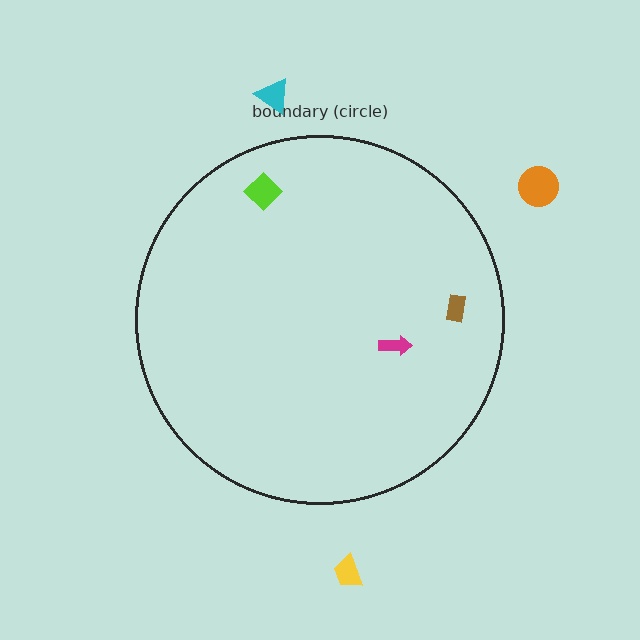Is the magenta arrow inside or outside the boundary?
Inside.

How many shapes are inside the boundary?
3 inside, 3 outside.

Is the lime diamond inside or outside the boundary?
Inside.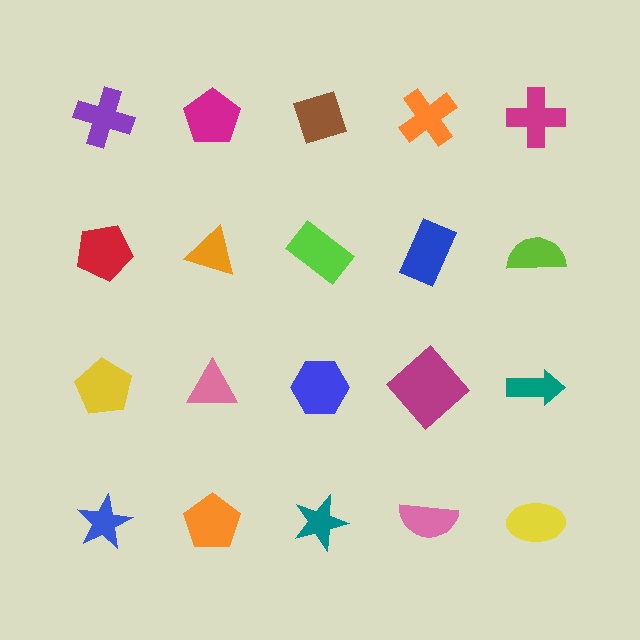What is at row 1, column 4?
An orange cross.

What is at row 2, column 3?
A lime rectangle.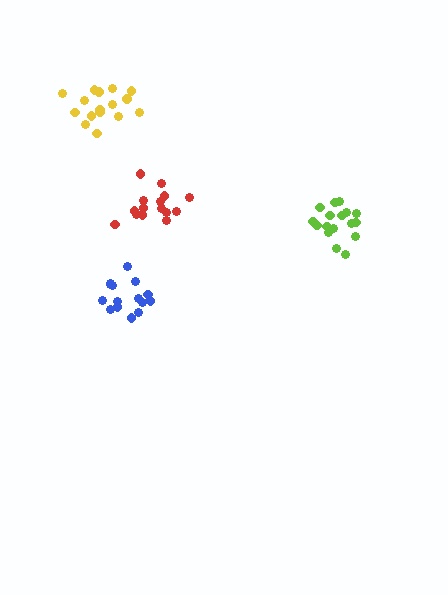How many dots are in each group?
Group 1: 16 dots, Group 2: 17 dots, Group 3: 15 dots, Group 4: 15 dots (63 total).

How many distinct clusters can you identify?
There are 4 distinct clusters.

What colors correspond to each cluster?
The clusters are colored: yellow, lime, blue, red.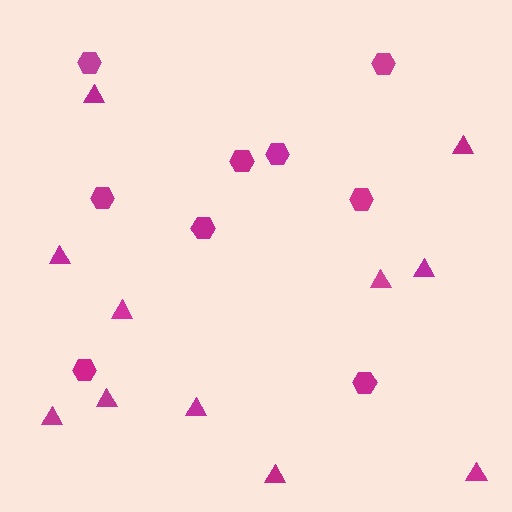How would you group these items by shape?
There are 2 groups: one group of hexagons (9) and one group of triangles (11).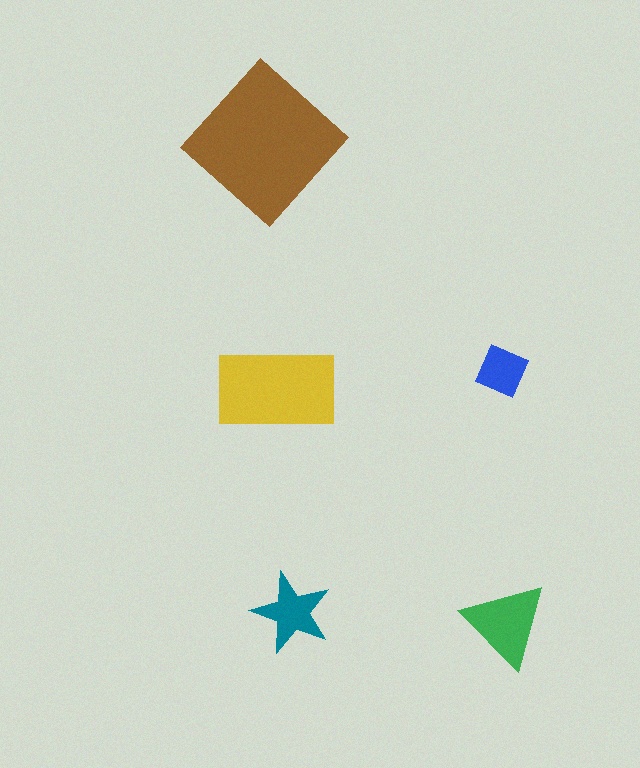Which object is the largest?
The brown diamond.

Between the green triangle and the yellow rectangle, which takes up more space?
The yellow rectangle.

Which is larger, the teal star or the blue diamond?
The teal star.